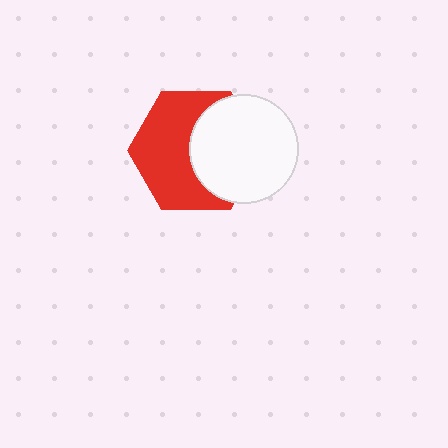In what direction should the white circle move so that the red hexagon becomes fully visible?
The white circle should move right. That is the shortest direction to clear the overlap and leave the red hexagon fully visible.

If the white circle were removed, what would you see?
You would see the complete red hexagon.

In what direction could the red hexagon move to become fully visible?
The red hexagon could move left. That would shift it out from behind the white circle entirely.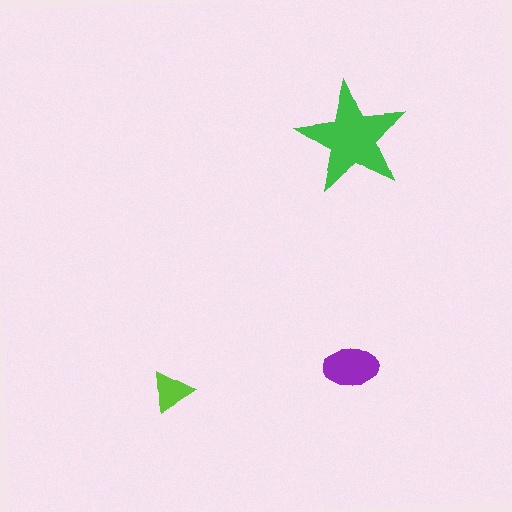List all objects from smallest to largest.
The lime triangle, the purple ellipse, the green star.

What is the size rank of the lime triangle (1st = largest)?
3rd.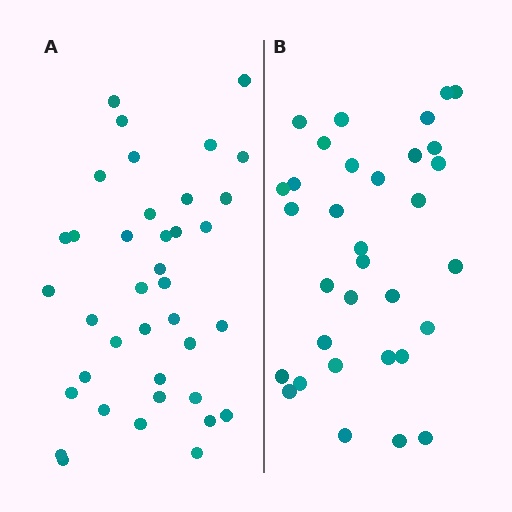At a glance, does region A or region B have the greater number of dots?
Region A (the left region) has more dots.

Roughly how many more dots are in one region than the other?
Region A has about 5 more dots than region B.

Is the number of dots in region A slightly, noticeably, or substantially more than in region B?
Region A has only slightly more — the two regions are fairly close. The ratio is roughly 1.2 to 1.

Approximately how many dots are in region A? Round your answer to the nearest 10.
About 40 dots. (The exact count is 38, which rounds to 40.)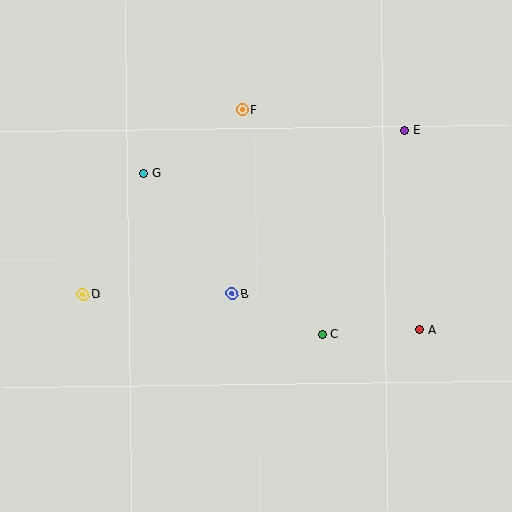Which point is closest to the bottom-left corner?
Point D is closest to the bottom-left corner.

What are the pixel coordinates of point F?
Point F is at (242, 110).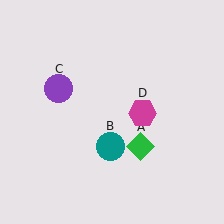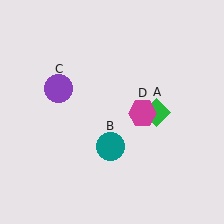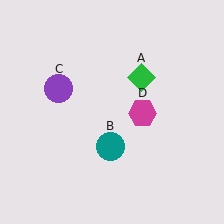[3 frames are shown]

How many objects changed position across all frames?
1 object changed position: green diamond (object A).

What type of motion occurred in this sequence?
The green diamond (object A) rotated counterclockwise around the center of the scene.